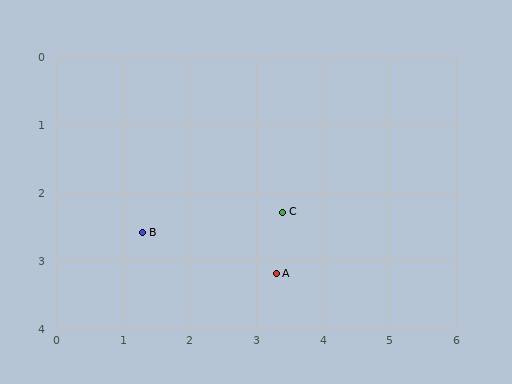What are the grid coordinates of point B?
Point B is at approximately (1.3, 2.6).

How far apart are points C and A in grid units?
Points C and A are about 0.9 grid units apart.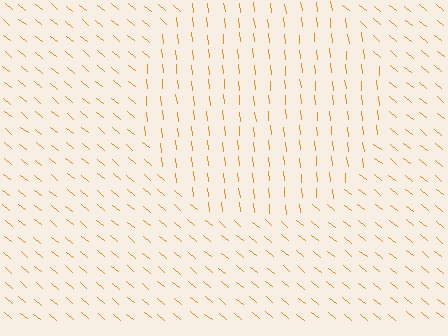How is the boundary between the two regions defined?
The boundary is defined purely by a change in line orientation (approximately 45 degrees difference). All lines are the same color and thickness.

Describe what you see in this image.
The image is filled with small orange line segments. A circle region in the image has lines oriented differently from the surrounding lines, creating a visible texture boundary.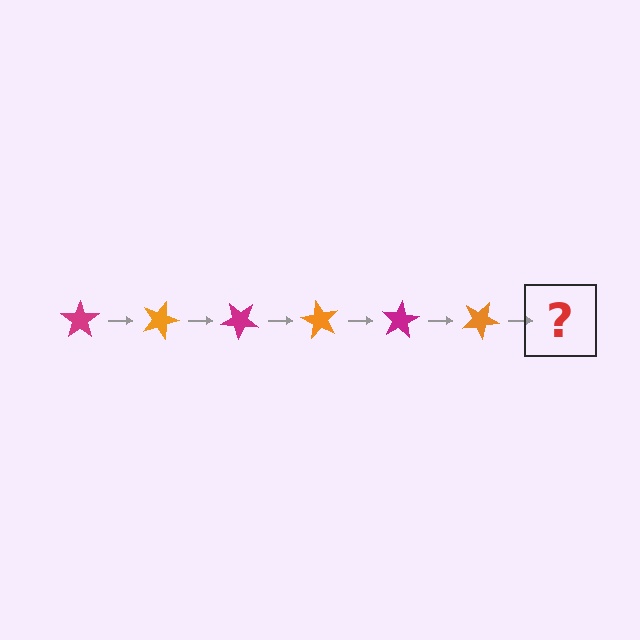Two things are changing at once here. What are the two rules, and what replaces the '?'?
The two rules are that it rotates 20 degrees each step and the color cycles through magenta and orange. The '?' should be a magenta star, rotated 120 degrees from the start.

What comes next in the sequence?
The next element should be a magenta star, rotated 120 degrees from the start.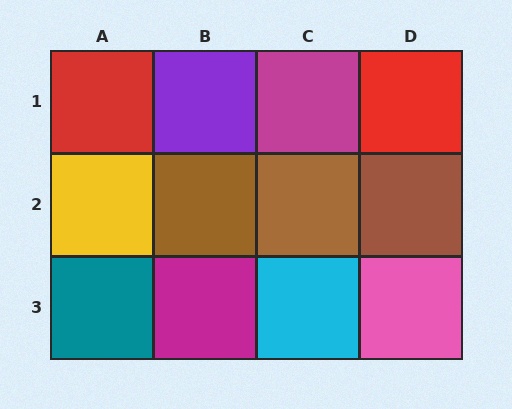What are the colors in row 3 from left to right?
Teal, magenta, cyan, pink.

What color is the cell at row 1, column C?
Magenta.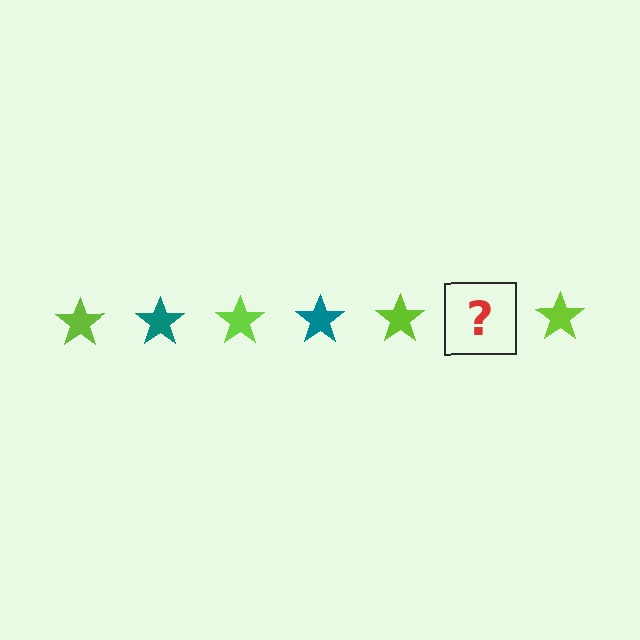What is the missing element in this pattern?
The missing element is a teal star.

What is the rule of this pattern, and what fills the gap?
The rule is that the pattern cycles through lime, teal stars. The gap should be filled with a teal star.